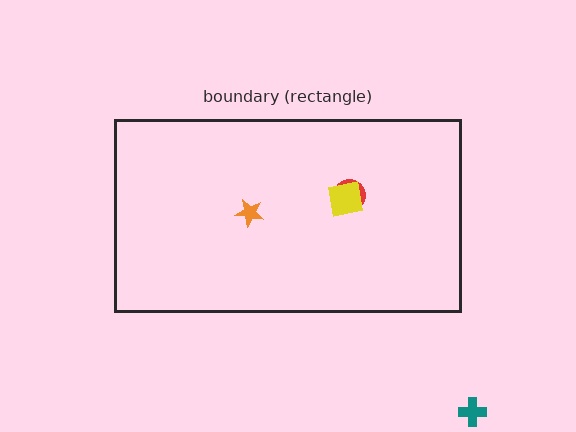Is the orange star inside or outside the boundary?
Inside.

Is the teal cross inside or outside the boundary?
Outside.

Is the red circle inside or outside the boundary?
Inside.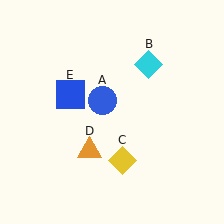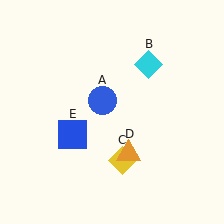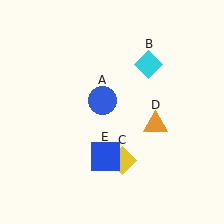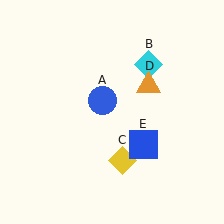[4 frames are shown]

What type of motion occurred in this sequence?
The orange triangle (object D), blue square (object E) rotated counterclockwise around the center of the scene.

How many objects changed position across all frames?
2 objects changed position: orange triangle (object D), blue square (object E).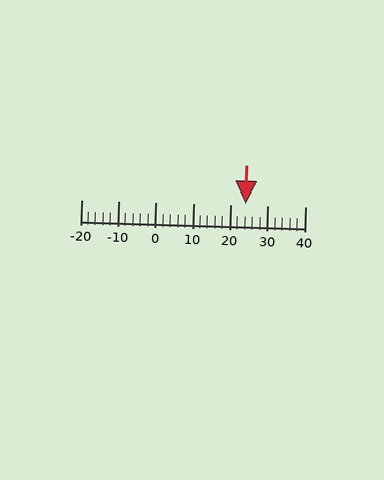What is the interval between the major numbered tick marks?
The major tick marks are spaced 10 units apart.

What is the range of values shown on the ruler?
The ruler shows values from -20 to 40.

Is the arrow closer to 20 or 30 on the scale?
The arrow is closer to 20.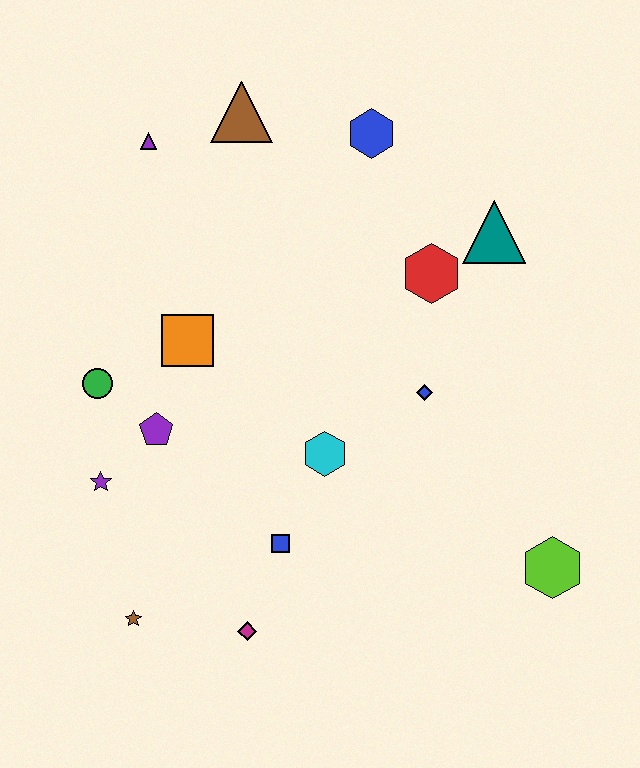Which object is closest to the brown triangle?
The purple triangle is closest to the brown triangle.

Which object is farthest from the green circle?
The lime hexagon is farthest from the green circle.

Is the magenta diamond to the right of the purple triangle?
Yes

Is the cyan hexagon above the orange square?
No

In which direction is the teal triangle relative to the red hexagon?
The teal triangle is to the right of the red hexagon.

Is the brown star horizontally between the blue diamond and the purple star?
Yes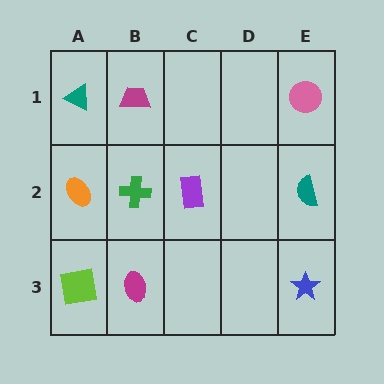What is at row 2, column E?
A teal semicircle.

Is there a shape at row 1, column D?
No, that cell is empty.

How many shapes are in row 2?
4 shapes.